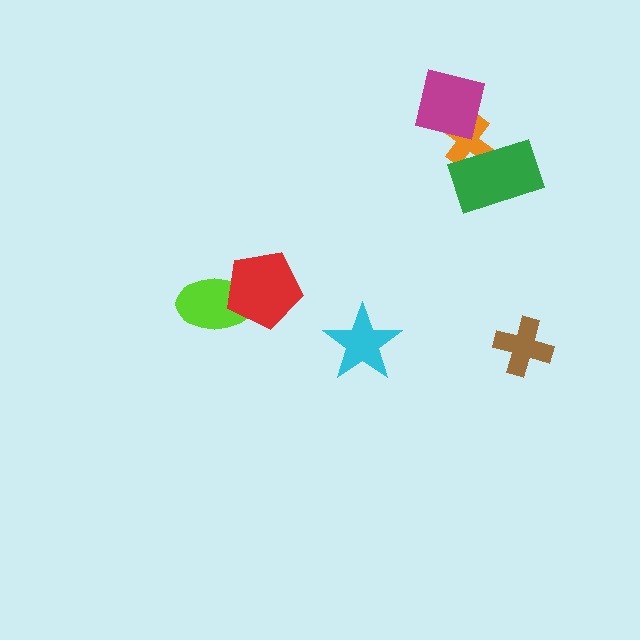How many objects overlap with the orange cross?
2 objects overlap with the orange cross.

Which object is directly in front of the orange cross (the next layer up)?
The magenta square is directly in front of the orange cross.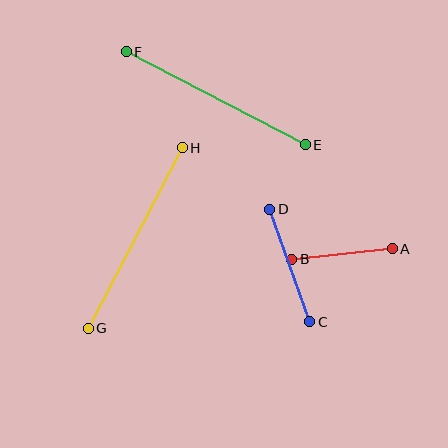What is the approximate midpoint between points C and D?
The midpoint is at approximately (290, 265) pixels.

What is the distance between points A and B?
The distance is approximately 101 pixels.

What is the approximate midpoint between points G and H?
The midpoint is at approximately (135, 238) pixels.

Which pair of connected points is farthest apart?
Points G and H are farthest apart.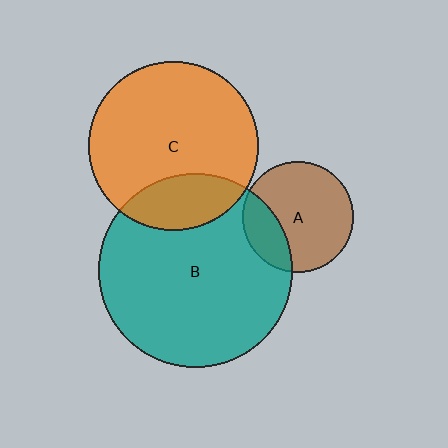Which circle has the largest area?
Circle B (teal).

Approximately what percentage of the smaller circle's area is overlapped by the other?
Approximately 20%.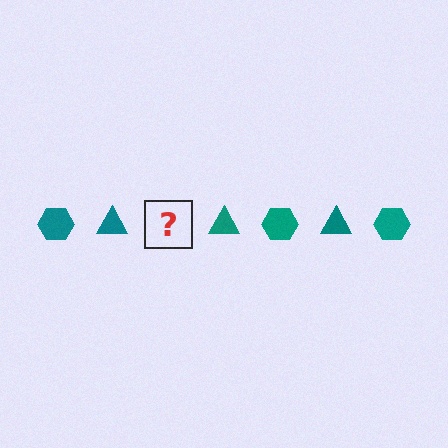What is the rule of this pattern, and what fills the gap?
The rule is that the pattern cycles through hexagon, triangle shapes in teal. The gap should be filled with a teal hexagon.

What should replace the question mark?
The question mark should be replaced with a teal hexagon.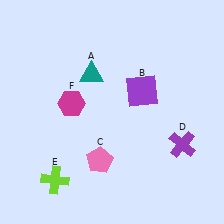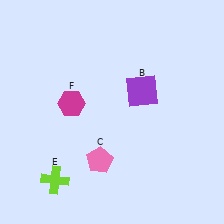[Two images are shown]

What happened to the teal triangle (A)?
The teal triangle (A) was removed in Image 2. It was in the top-left area of Image 1.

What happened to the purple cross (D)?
The purple cross (D) was removed in Image 2. It was in the bottom-right area of Image 1.